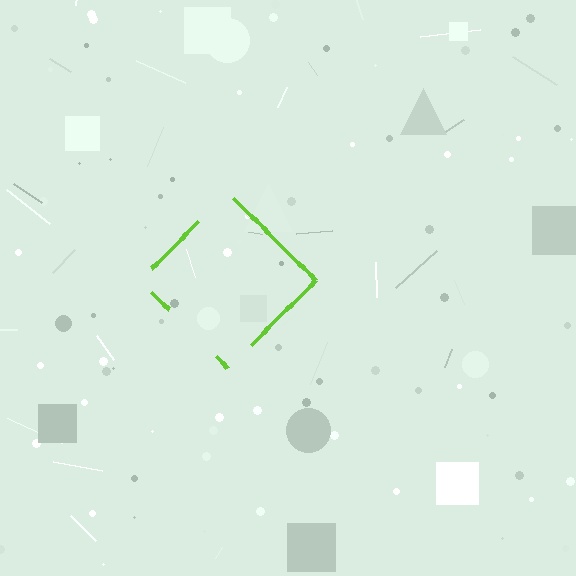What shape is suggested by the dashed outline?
The dashed outline suggests a diamond.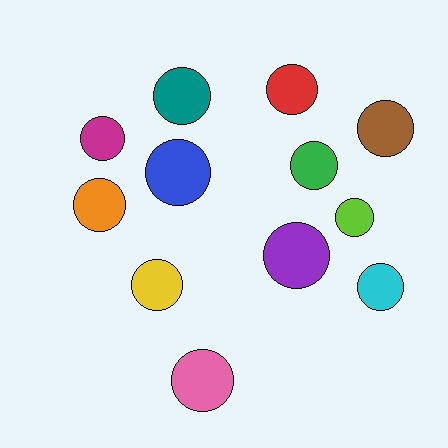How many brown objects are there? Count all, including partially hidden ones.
There is 1 brown object.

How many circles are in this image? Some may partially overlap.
There are 12 circles.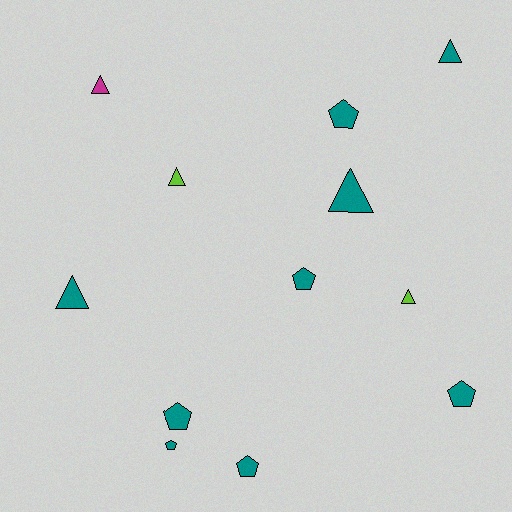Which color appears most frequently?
Teal, with 9 objects.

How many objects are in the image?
There are 12 objects.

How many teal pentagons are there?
There are 6 teal pentagons.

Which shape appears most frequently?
Triangle, with 6 objects.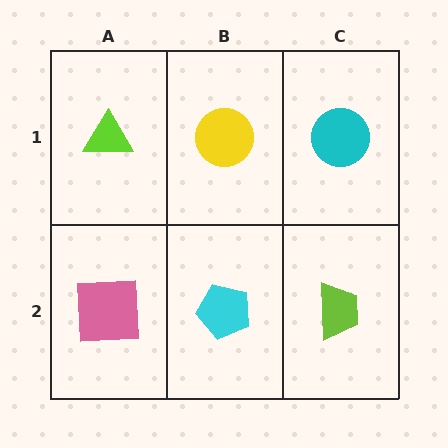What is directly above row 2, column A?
A lime triangle.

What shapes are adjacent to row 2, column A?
A lime triangle (row 1, column A), a cyan pentagon (row 2, column B).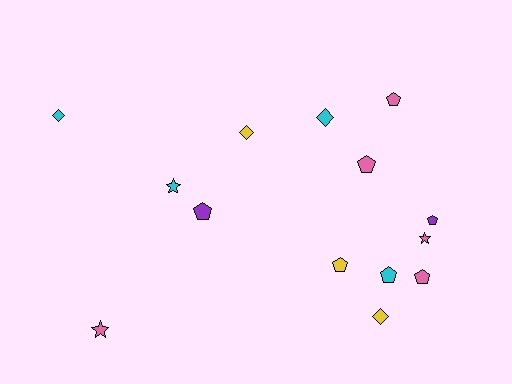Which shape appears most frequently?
Pentagon, with 7 objects.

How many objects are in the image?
There are 14 objects.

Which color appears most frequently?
Pink, with 5 objects.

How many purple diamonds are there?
There are no purple diamonds.